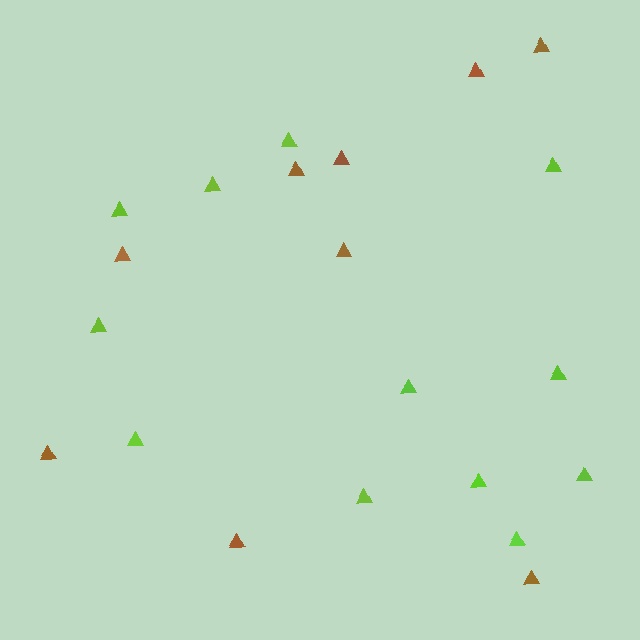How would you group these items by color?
There are 2 groups: one group of lime triangles (12) and one group of brown triangles (9).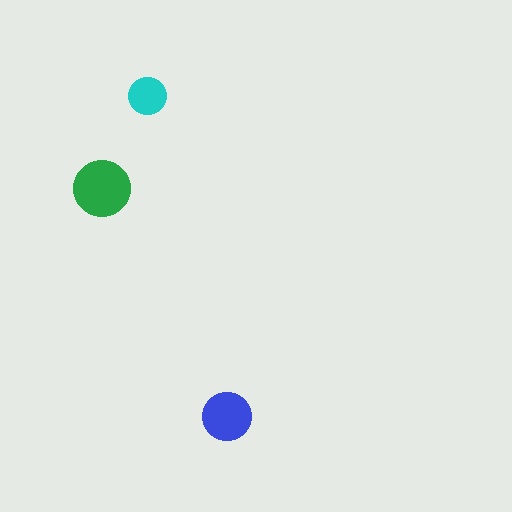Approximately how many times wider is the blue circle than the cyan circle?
About 1.5 times wider.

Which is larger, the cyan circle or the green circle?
The green one.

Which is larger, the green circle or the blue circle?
The green one.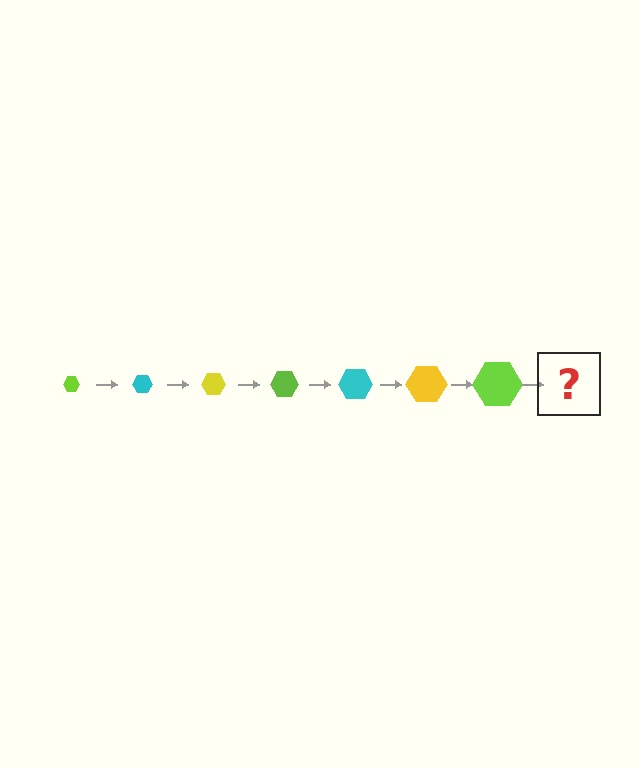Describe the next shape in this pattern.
It should be a cyan hexagon, larger than the previous one.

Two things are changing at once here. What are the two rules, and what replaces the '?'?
The two rules are that the hexagon grows larger each step and the color cycles through lime, cyan, and yellow. The '?' should be a cyan hexagon, larger than the previous one.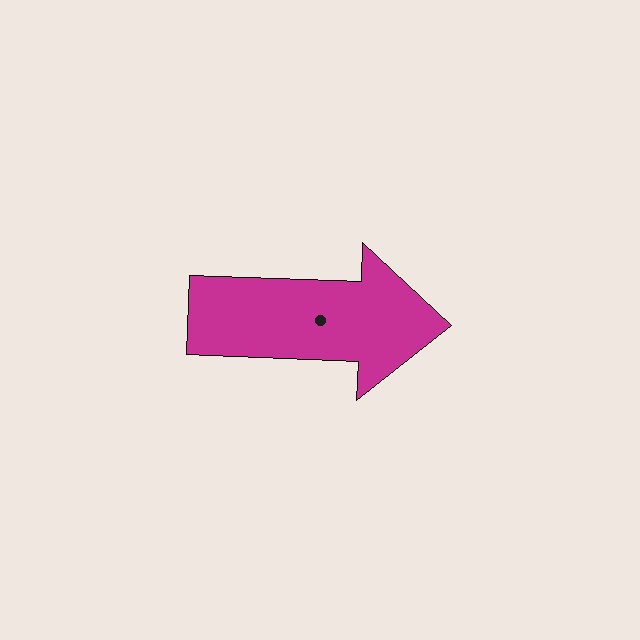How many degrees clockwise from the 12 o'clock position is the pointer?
Approximately 92 degrees.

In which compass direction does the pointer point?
East.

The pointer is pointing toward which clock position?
Roughly 3 o'clock.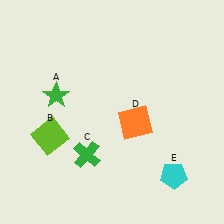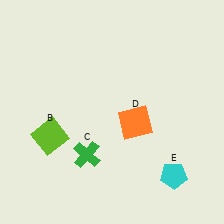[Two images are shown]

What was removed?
The green star (A) was removed in Image 2.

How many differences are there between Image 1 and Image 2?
There is 1 difference between the two images.